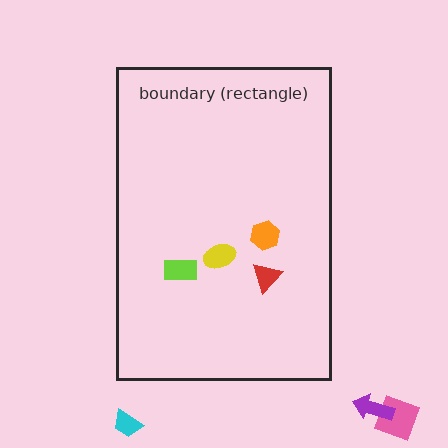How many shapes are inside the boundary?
4 inside, 3 outside.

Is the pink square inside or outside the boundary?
Outside.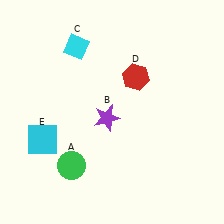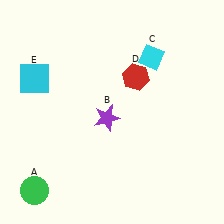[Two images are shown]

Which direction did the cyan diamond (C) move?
The cyan diamond (C) moved right.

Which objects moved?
The objects that moved are: the green circle (A), the cyan diamond (C), the cyan square (E).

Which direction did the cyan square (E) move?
The cyan square (E) moved up.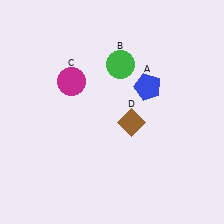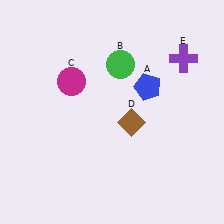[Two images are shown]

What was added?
A purple cross (E) was added in Image 2.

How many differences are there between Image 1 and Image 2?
There is 1 difference between the two images.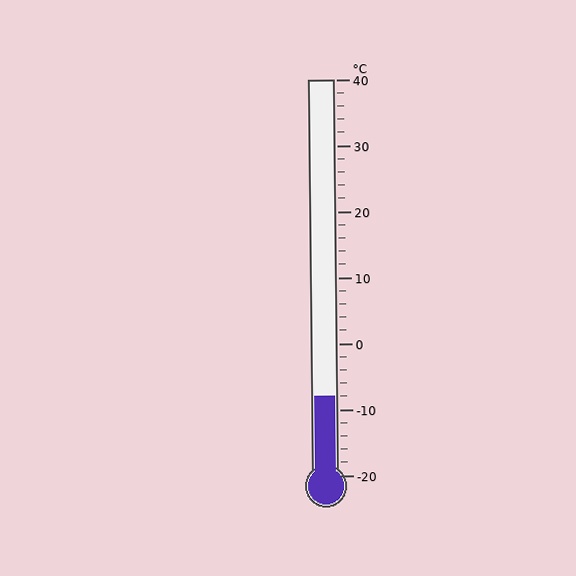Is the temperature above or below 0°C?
The temperature is below 0°C.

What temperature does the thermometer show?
The thermometer shows approximately -8°C.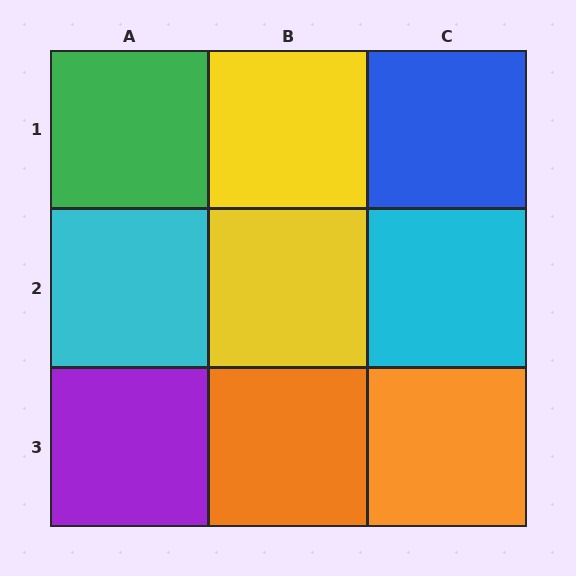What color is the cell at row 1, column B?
Yellow.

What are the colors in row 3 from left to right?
Purple, orange, orange.